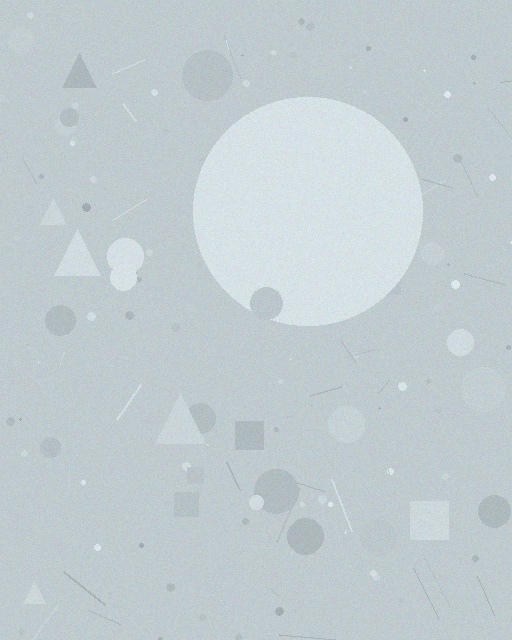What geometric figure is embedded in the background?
A circle is embedded in the background.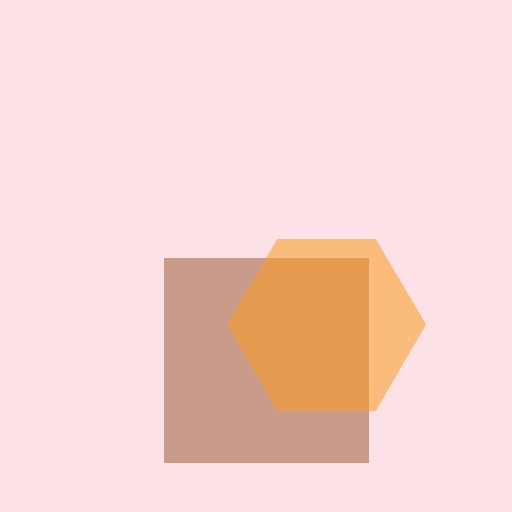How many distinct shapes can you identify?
There are 2 distinct shapes: a brown square, an orange hexagon.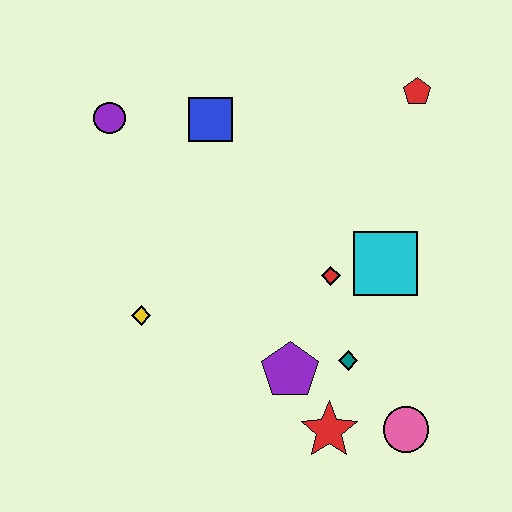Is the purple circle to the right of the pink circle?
No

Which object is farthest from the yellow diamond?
The red pentagon is farthest from the yellow diamond.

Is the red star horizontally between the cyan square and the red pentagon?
No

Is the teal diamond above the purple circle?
No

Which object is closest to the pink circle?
The red star is closest to the pink circle.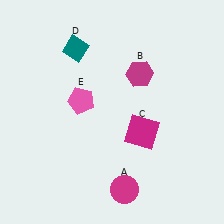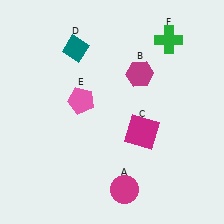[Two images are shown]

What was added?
A green cross (F) was added in Image 2.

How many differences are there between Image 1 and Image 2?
There is 1 difference between the two images.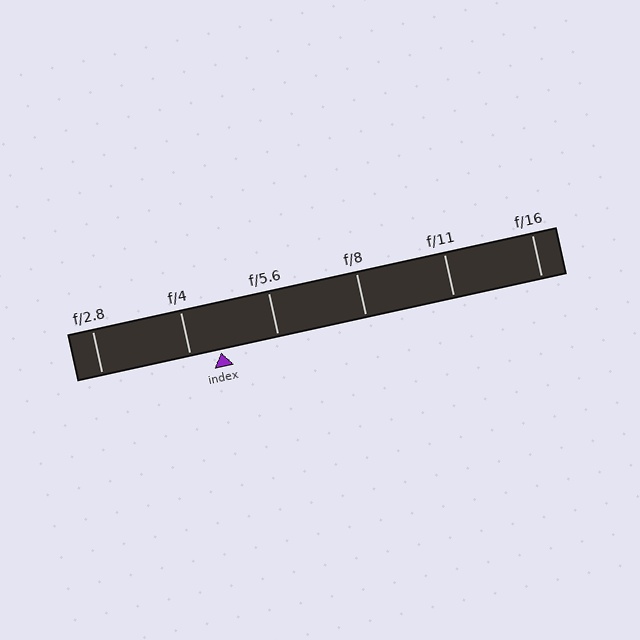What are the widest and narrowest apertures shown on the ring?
The widest aperture shown is f/2.8 and the narrowest is f/16.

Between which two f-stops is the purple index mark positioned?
The index mark is between f/4 and f/5.6.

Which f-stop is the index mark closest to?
The index mark is closest to f/4.